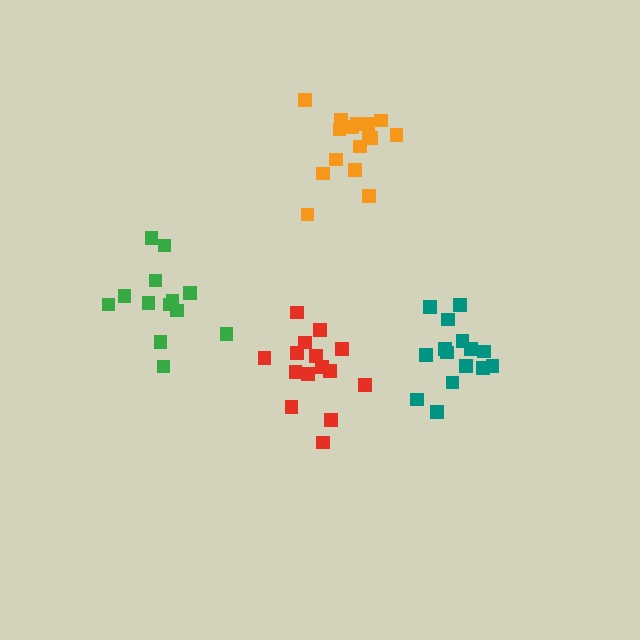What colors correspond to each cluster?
The clusters are colored: red, teal, green, orange.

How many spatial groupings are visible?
There are 4 spatial groupings.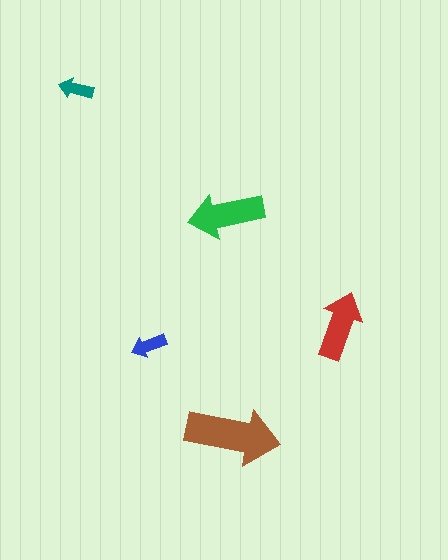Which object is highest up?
The teal arrow is topmost.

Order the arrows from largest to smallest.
the brown one, the green one, the red one, the blue one, the teal one.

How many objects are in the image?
There are 5 objects in the image.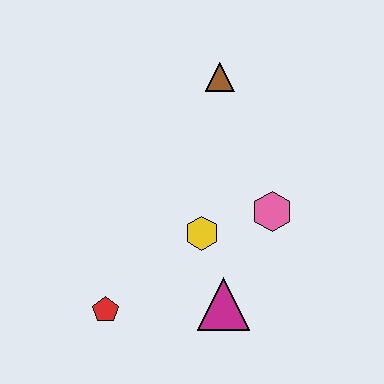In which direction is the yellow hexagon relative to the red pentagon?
The yellow hexagon is to the right of the red pentagon.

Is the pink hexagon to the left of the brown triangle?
No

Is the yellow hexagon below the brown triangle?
Yes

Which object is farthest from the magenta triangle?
The brown triangle is farthest from the magenta triangle.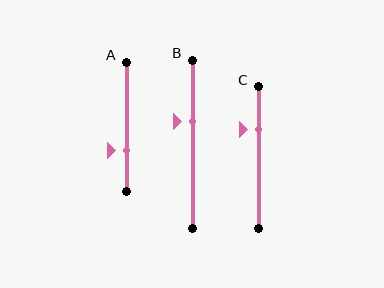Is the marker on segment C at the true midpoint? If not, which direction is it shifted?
No, the marker on segment C is shifted upward by about 19% of the segment length.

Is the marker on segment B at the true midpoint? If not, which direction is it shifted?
No, the marker on segment B is shifted upward by about 13% of the segment length.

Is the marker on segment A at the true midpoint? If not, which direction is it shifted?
No, the marker on segment A is shifted downward by about 19% of the segment length.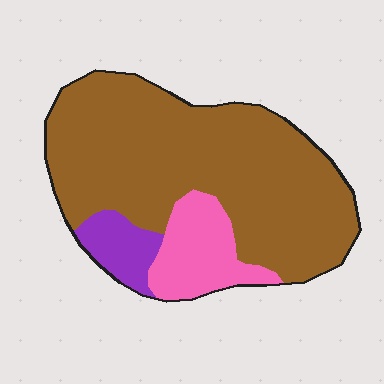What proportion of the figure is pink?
Pink covers around 15% of the figure.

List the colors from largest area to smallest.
From largest to smallest: brown, pink, purple.